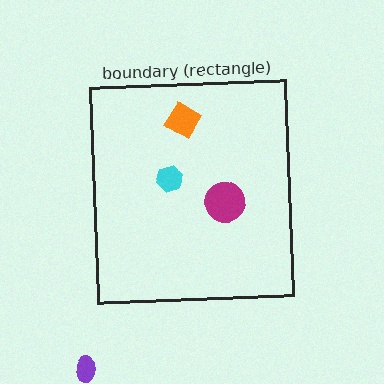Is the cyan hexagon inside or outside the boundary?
Inside.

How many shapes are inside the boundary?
3 inside, 1 outside.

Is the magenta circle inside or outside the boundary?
Inside.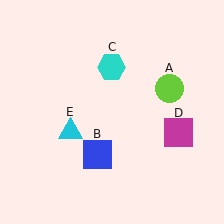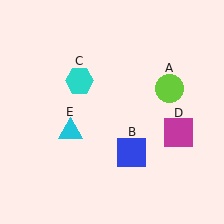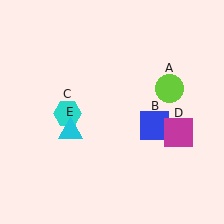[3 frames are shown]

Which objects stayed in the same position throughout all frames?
Lime circle (object A) and magenta square (object D) and cyan triangle (object E) remained stationary.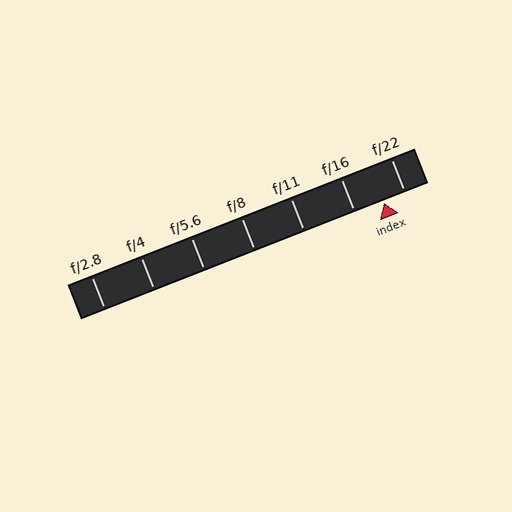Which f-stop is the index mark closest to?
The index mark is closest to f/22.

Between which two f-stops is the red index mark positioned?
The index mark is between f/16 and f/22.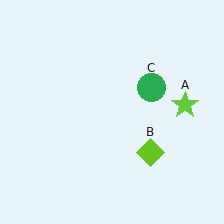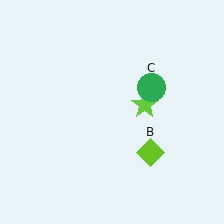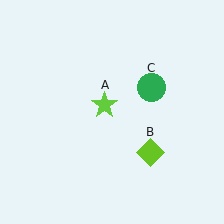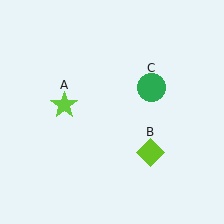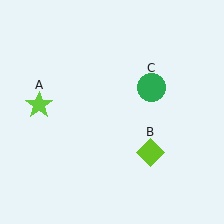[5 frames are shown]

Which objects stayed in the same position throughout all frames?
Lime diamond (object B) and green circle (object C) remained stationary.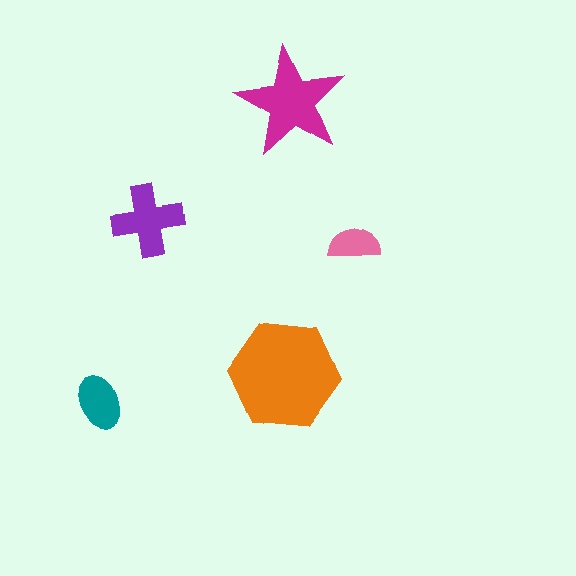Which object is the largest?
The orange hexagon.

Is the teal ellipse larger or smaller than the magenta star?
Smaller.